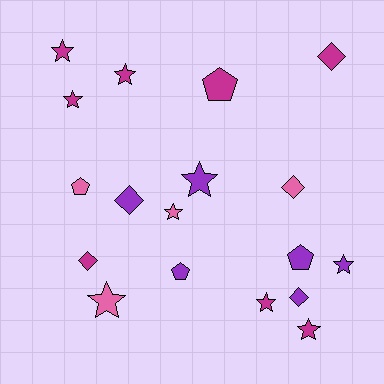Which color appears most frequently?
Magenta, with 8 objects.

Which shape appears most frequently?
Star, with 9 objects.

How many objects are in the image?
There are 18 objects.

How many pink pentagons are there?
There is 1 pink pentagon.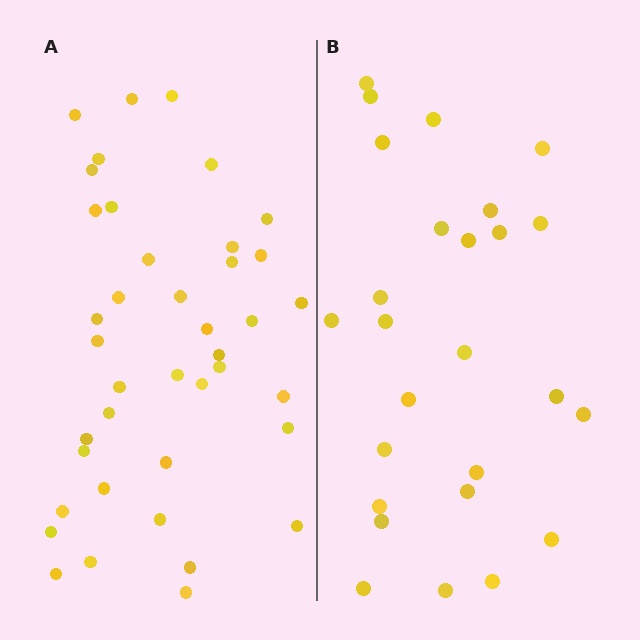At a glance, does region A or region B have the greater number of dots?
Region A (the left region) has more dots.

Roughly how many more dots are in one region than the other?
Region A has approximately 15 more dots than region B.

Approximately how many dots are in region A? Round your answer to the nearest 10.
About 40 dots.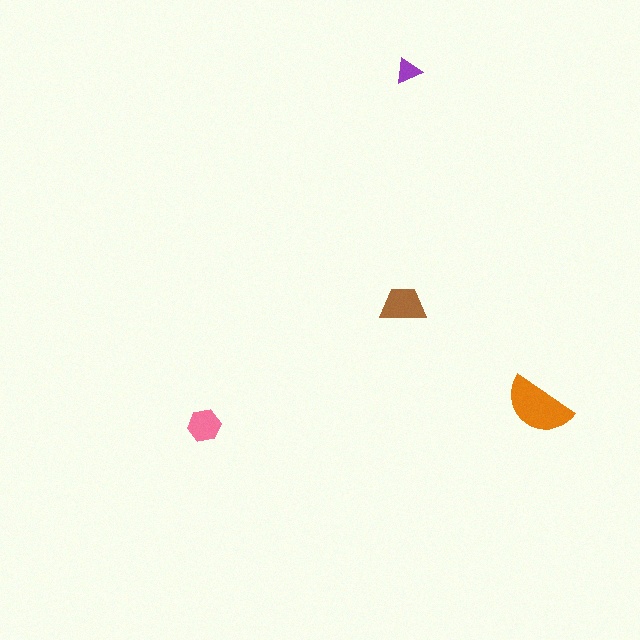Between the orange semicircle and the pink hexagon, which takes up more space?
The orange semicircle.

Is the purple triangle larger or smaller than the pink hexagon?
Smaller.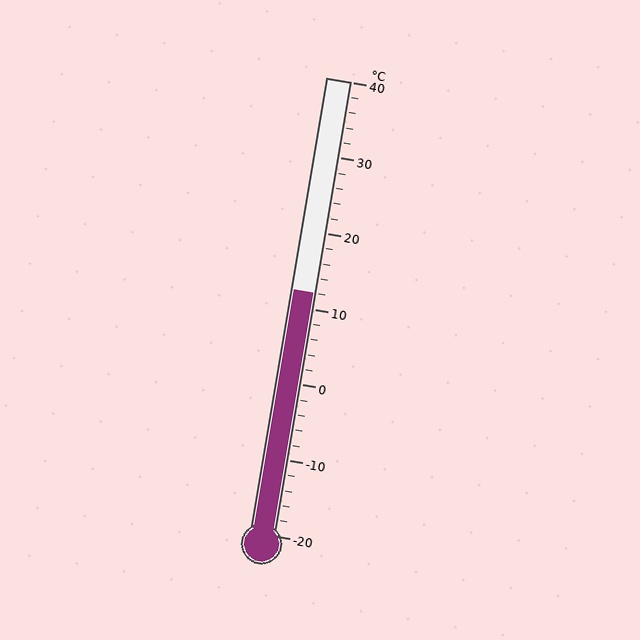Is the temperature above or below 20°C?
The temperature is below 20°C.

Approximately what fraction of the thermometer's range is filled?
The thermometer is filled to approximately 55% of its range.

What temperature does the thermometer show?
The thermometer shows approximately 12°C.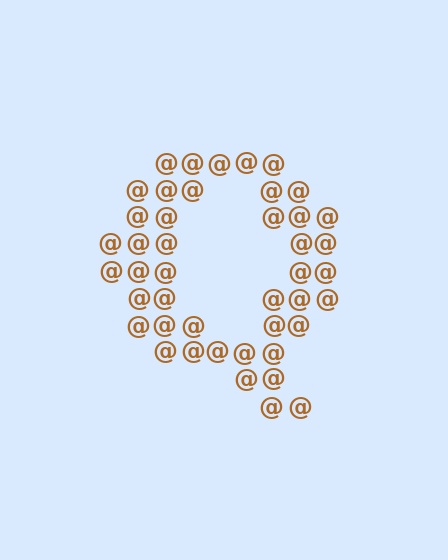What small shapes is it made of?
It is made of small at signs.